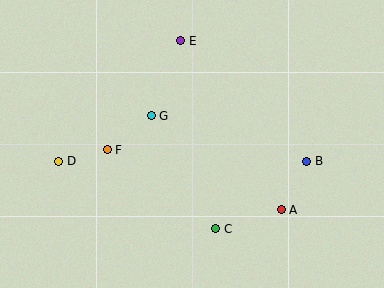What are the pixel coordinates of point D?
Point D is at (59, 161).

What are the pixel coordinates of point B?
Point B is at (307, 161).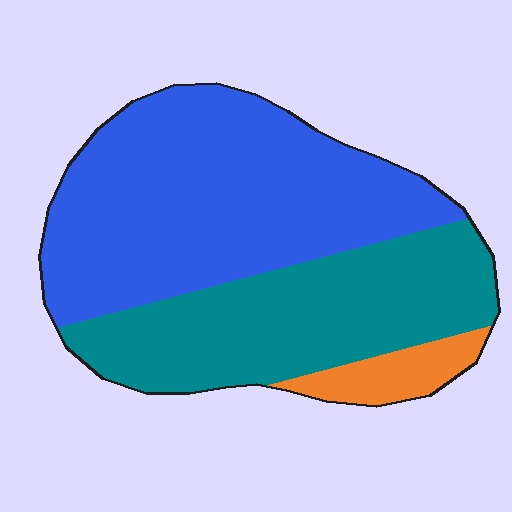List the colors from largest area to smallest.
From largest to smallest: blue, teal, orange.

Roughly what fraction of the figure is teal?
Teal takes up between a quarter and a half of the figure.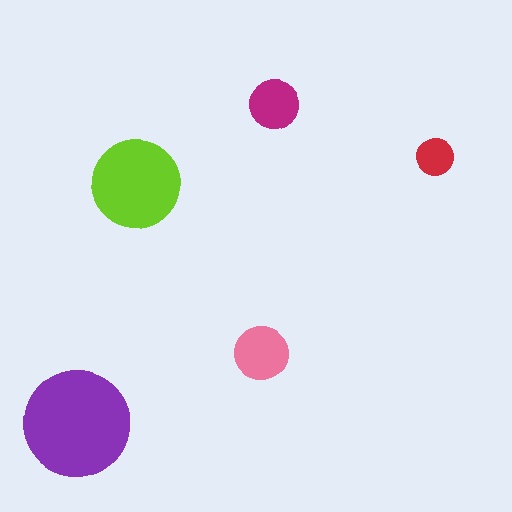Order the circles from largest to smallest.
the purple one, the lime one, the pink one, the magenta one, the red one.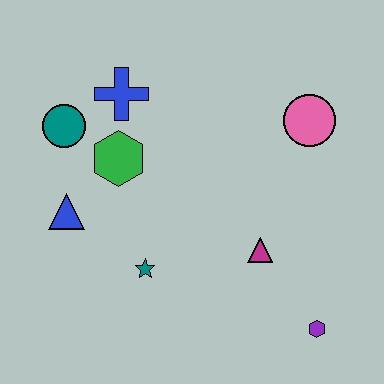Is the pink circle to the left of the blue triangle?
No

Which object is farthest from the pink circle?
The blue triangle is farthest from the pink circle.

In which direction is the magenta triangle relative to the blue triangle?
The magenta triangle is to the right of the blue triangle.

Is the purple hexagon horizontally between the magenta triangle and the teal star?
No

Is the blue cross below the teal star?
No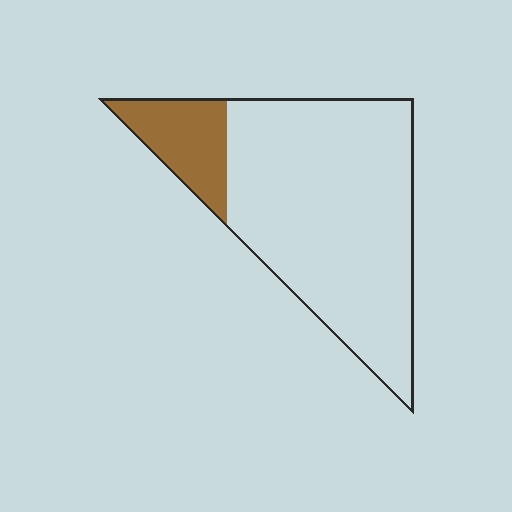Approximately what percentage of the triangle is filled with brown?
Approximately 15%.